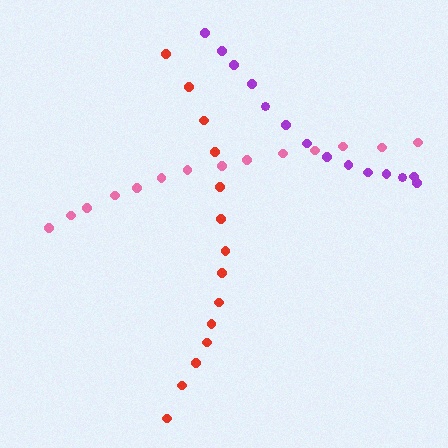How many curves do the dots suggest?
There are 3 distinct paths.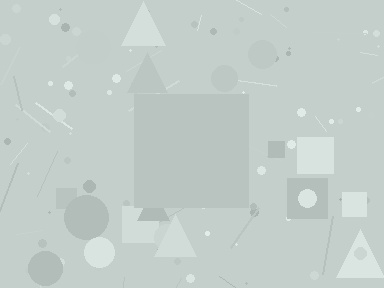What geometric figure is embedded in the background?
A square is embedded in the background.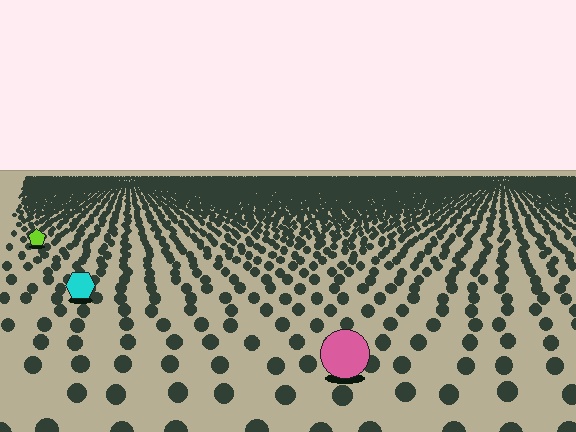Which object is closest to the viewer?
The pink circle is closest. The texture marks near it are larger and more spread out.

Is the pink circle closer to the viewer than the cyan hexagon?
Yes. The pink circle is closer — you can tell from the texture gradient: the ground texture is coarser near it.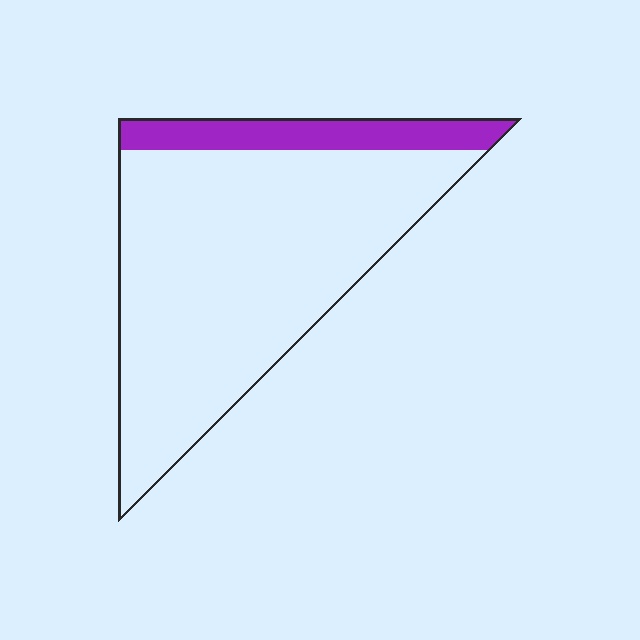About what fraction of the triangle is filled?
About one sixth (1/6).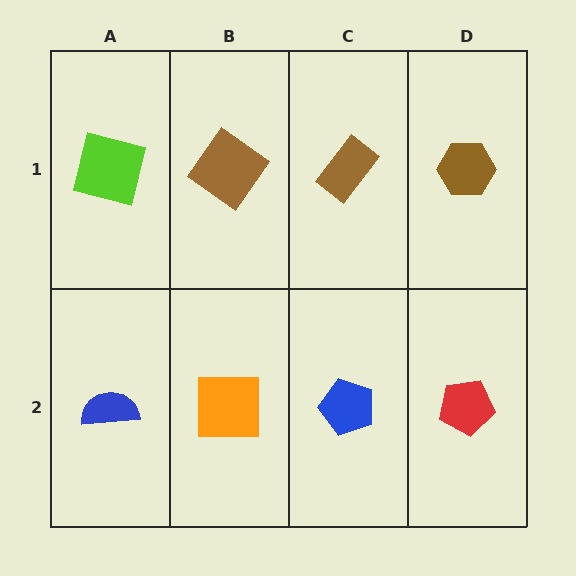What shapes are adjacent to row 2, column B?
A brown diamond (row 1, column B), a blue semicircle (row 2, column A), a blue pentagon (row 2, column C).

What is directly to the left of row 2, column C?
An orange square.